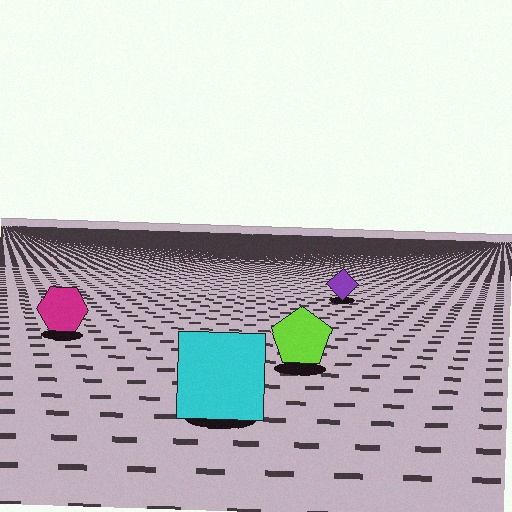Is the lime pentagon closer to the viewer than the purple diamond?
Yes. The lime pentagon is closer — you can tell from the texture gradient: the ground texture is coarser near it.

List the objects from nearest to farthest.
From nearest to farthest: the cyan square, the lime pentagon, the magenta hexagon, the purple diamond.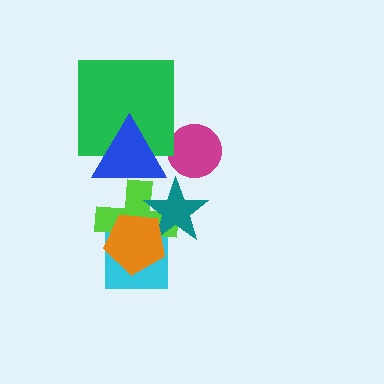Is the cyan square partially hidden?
Yes, it is partially covered by another shape.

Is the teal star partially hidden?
Yes, it is partially covered by another shape.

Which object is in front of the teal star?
The orange pentagon is in front of the teal star.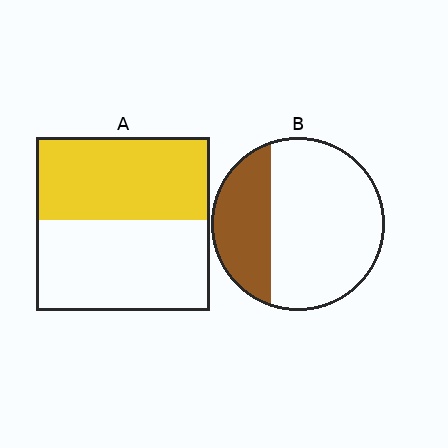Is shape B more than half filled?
No.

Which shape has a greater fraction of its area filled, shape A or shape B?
Shape A.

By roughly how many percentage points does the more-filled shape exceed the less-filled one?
By roughly 15 percentage points (A over B).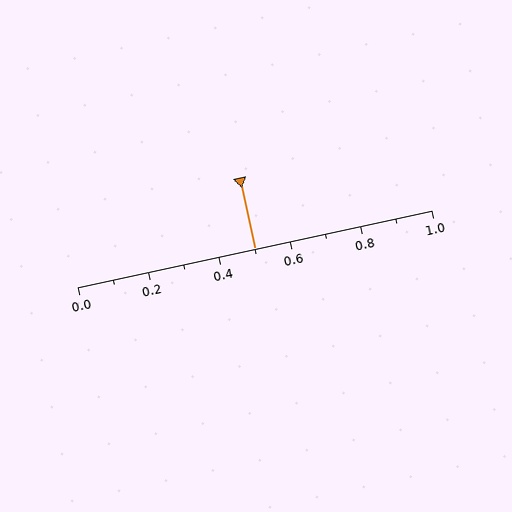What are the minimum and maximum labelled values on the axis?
The axis runs from 0.0 to 1.0.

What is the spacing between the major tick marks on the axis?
The major ticks are spaced 0.2 apart.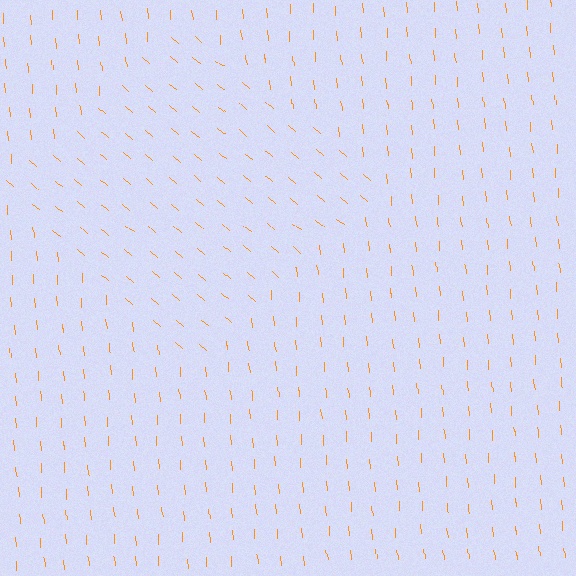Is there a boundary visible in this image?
Yes, there is a texture boundary formed by a change in line orientation.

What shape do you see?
I see a diamond.